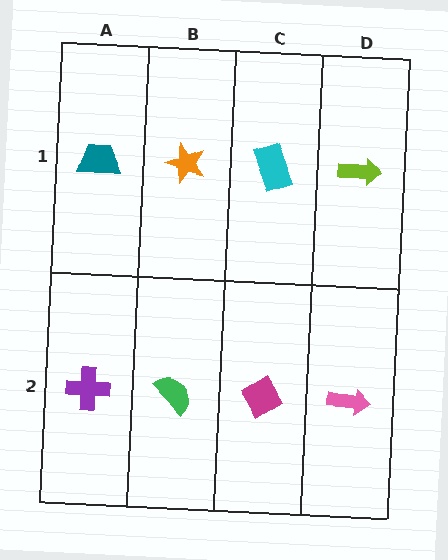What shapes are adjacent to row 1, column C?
A magenta diamond (row 2, column C), an orange star (row 1, column B), a lime arrow (row 1, column D).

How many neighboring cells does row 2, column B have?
3.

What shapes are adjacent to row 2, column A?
A teal trapezoid (row 1, column A), a green semicircle (row 2, column B).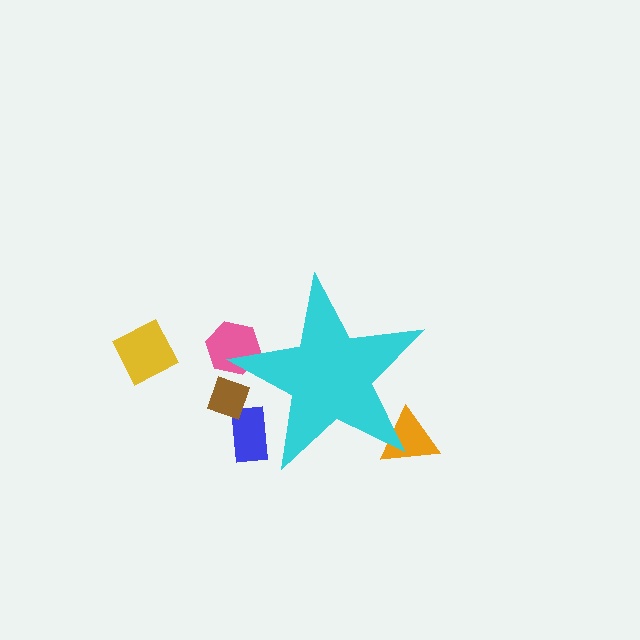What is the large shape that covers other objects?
A cyan star.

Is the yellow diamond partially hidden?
No, the yellow diamond is fully visible.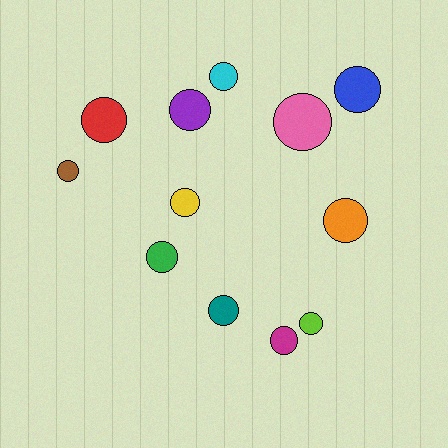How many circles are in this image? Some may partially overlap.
There are 12 circles.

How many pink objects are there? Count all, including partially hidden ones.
There is 1 pink object.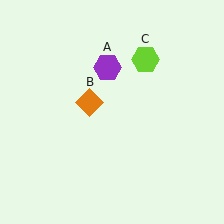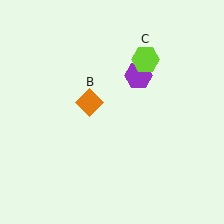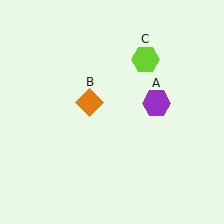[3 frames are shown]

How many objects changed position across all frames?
1 object changed position: purple hexagon (object A).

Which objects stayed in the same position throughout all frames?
Orange diamond (object B) and lime hexagon (object C) remained stationary.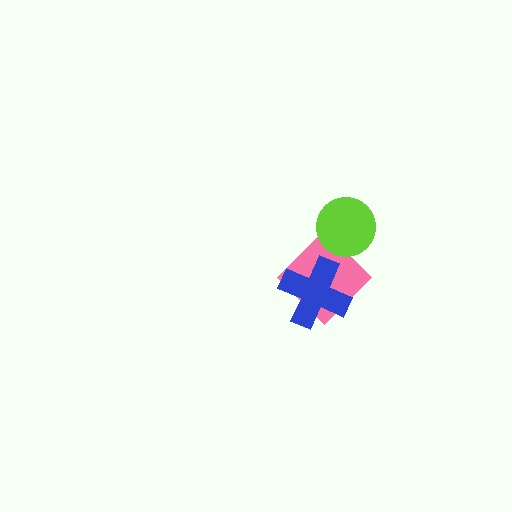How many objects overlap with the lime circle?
1 object overlaps with the lime circle.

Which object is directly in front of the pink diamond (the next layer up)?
The blue cross is directly in front of the pink diamond.